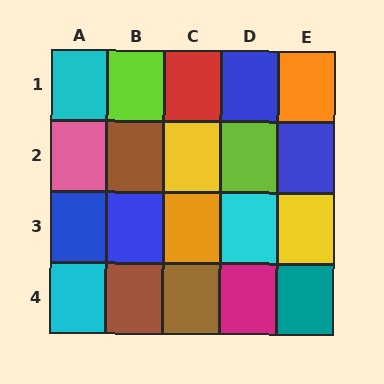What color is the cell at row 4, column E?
Teal.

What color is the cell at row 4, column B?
Brown.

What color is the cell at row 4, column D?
Magenta.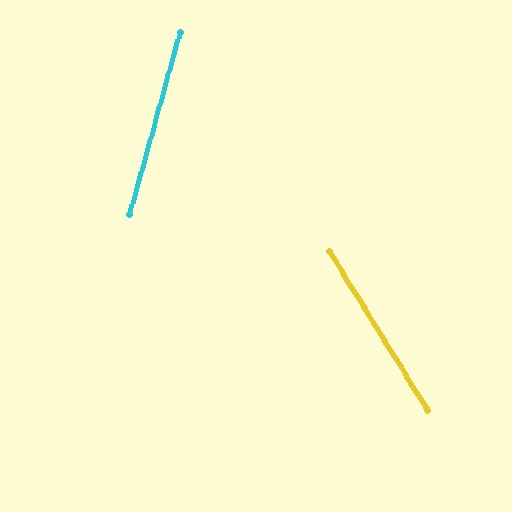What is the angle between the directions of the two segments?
Approximately 47 degrees.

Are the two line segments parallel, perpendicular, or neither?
Neither parallel nor perpendicular — they differ by about 47°.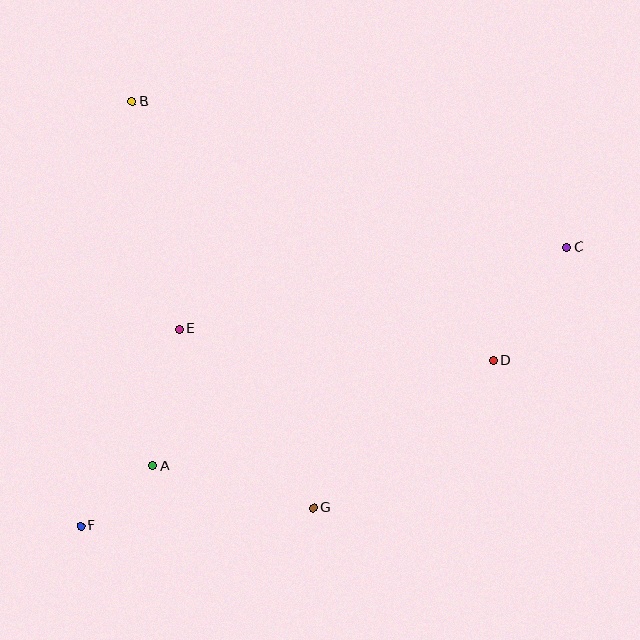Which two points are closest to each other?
Points A and F are closest to each other.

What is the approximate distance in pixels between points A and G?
The distance between A and G is approximately 166 pixels.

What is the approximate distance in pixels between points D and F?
The distance between D and F is approximately 445 pixels.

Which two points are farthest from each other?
Points C and F are farthest from each other.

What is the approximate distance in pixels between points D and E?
The distance between D and E is approximately 316 pixels.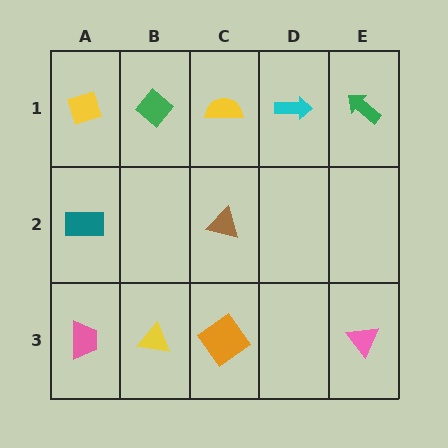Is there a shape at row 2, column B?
No, that cell is empty.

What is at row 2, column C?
A brown triangle.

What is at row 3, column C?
An orange diamond.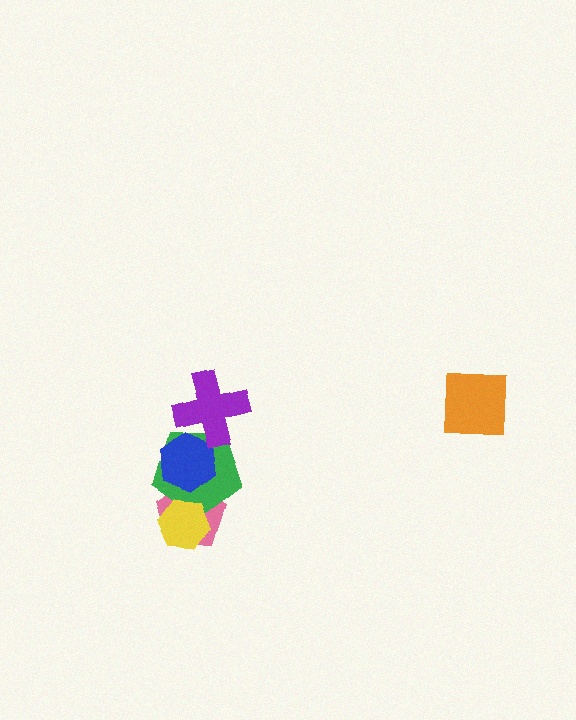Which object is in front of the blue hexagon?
The purple cross is in front of the blue hexagon.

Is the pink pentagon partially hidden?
Yes, it is partially covered by another shape.